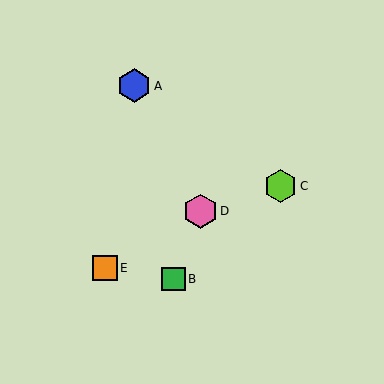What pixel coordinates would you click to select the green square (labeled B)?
Click at (174, 279) to select the green square B.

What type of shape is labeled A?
Shape A is a blue hexagon.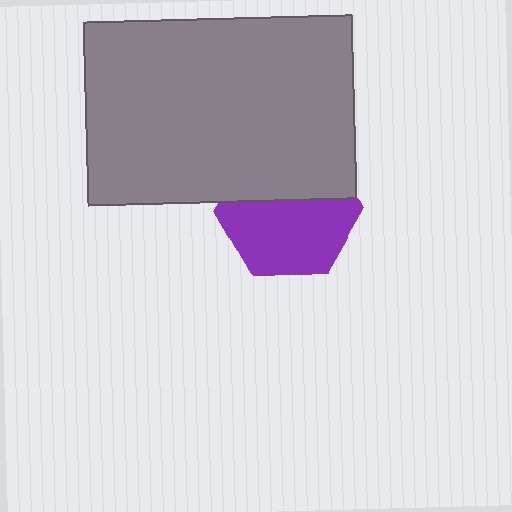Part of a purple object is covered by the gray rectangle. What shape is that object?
It is a hexagon.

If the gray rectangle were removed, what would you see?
You would see the complete purple hexagon.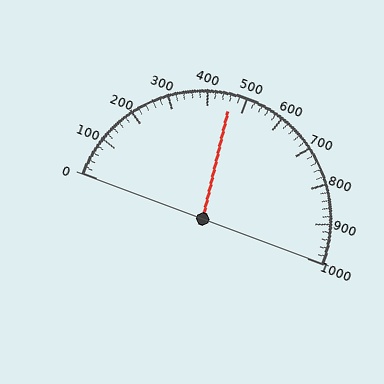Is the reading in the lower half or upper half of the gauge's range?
The reading is in the lower half of the range (0 to 1000).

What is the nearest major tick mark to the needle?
The nearest major tick mark is 500.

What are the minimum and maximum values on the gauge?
The gauge ranges from 0 to 1000.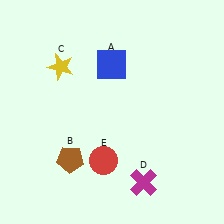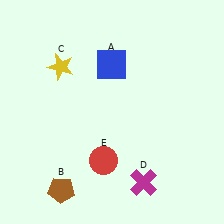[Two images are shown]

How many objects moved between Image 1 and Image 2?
1 object moved between the two images.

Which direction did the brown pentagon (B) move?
The brown pentagon (B) moved down.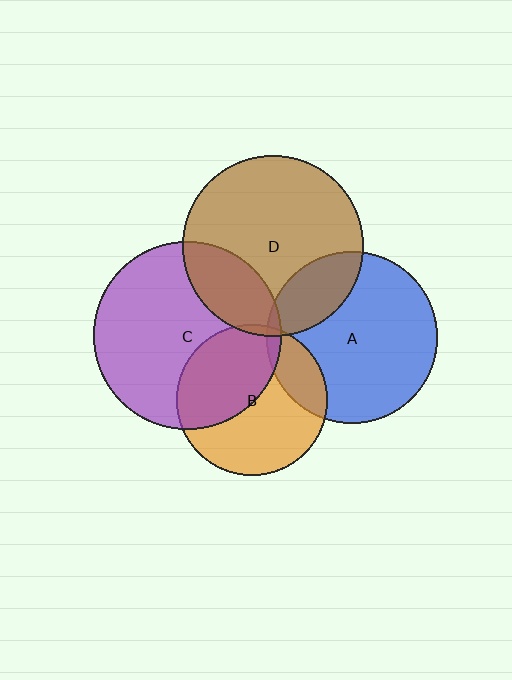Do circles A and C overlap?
Yes.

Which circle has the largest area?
Circle C (purple).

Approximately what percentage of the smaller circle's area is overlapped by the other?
Approximately 5%.